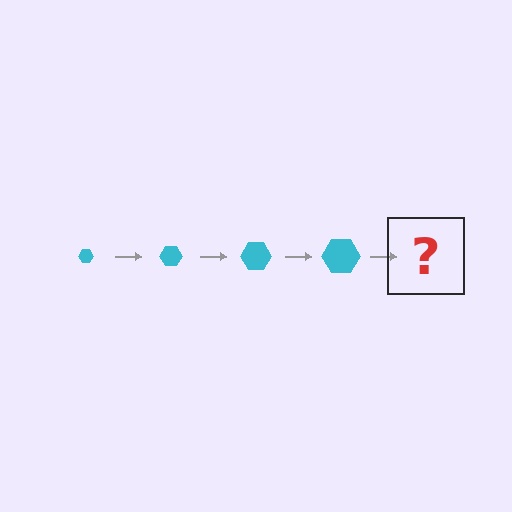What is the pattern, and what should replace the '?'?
The pattern is that the hexagon gets progressively larger each step. The '?' should be a cyan hexagon, larger than the previous one.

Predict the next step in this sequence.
The next step is a cyan hexagon, larger than the previous one.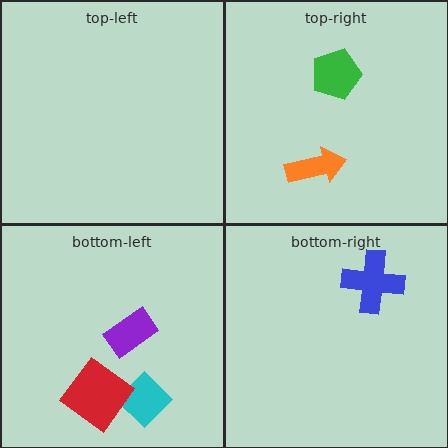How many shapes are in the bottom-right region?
1.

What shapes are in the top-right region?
The orange arrow, the green pentagon.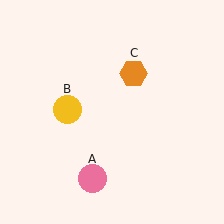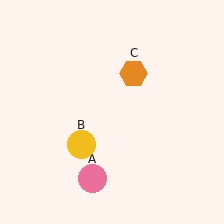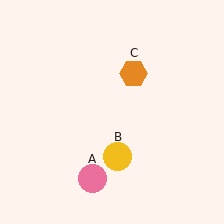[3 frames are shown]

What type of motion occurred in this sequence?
The yellow circle (object B) rotated counterclockwise around the center of the scene.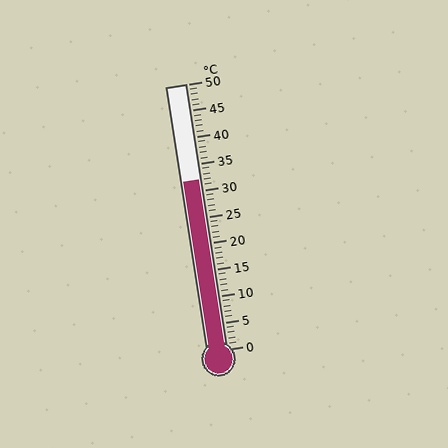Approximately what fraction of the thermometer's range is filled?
The thermometer is filled to approximately 65% of its range.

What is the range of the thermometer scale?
The thermometer scale ranges from 0°C to 50°C.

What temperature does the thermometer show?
The thermometer shows approximately 32°C.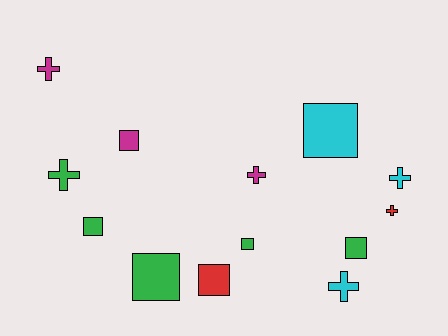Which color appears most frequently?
Green, with 5 objects.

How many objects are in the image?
There are 13 objects.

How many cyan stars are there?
There are no cyan stars.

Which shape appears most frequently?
Square, with 7 objects.